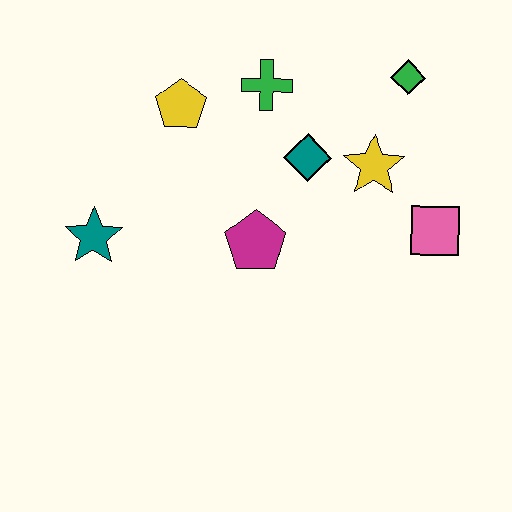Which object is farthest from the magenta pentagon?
The green diamond is farthest from the magenta pentagon.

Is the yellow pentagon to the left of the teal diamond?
Yes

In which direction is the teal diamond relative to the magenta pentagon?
The teal diamond is above the magenta pentagon.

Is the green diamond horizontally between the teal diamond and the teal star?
No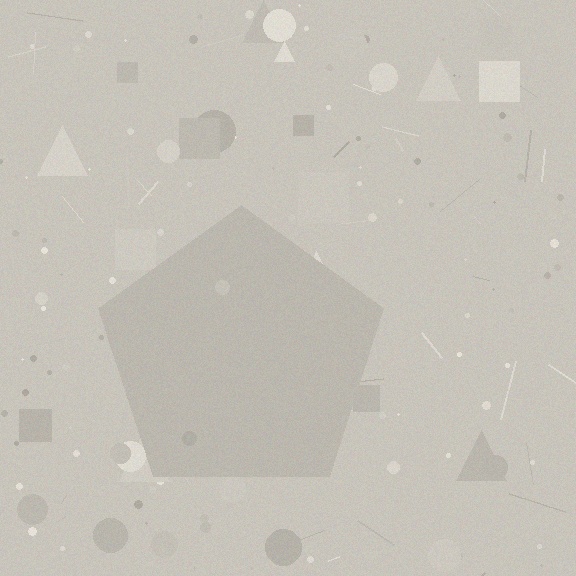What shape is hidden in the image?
A pentagon is hidden in the image.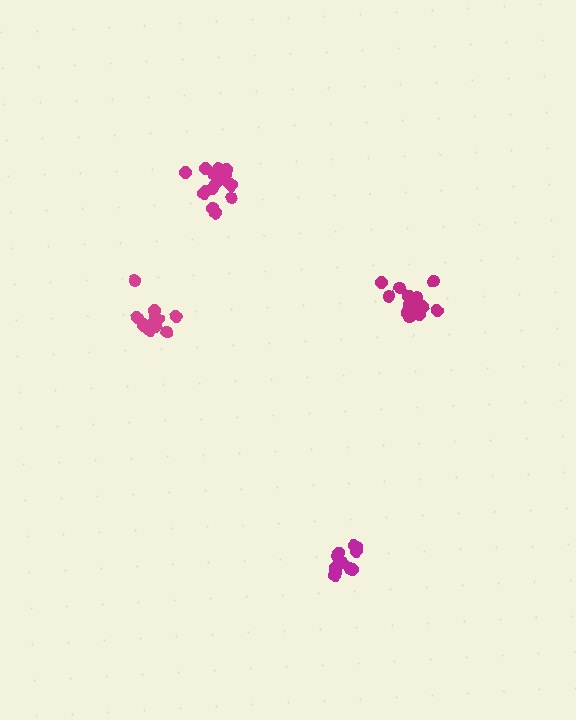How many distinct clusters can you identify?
There are 4 distinct clusters.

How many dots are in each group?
Group 1: 17 dots, Group 2: 12 dots, Group 3: 11 dots, Group 4: 16 dots (56 total).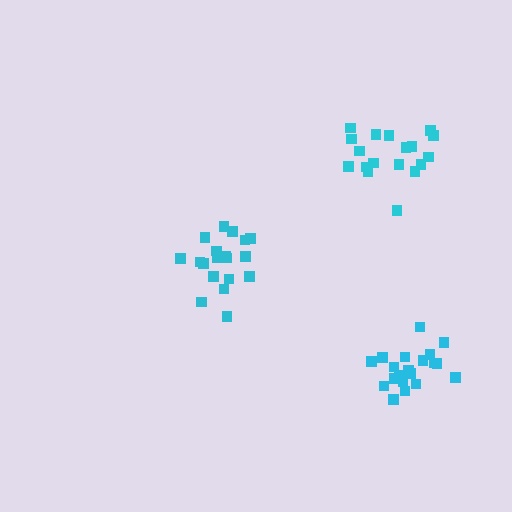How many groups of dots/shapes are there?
There are 3 groups.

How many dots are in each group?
Group 1: 19 dots, Group 2: 20 dots, Group 3: 18 dots (57 total).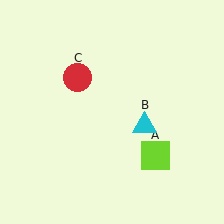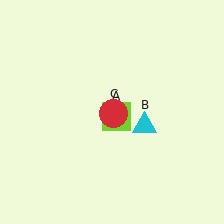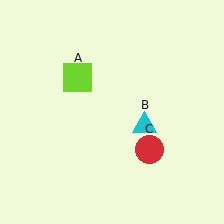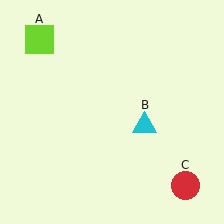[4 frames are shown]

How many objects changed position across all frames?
2 objects changed position: lime square (object A), red circle (object C).